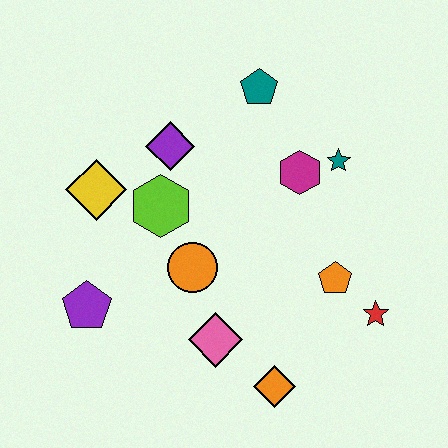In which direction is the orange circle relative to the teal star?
The orange circle is to the left of the teal star.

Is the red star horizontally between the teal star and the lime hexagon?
No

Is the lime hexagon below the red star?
No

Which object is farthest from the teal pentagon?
The orange diamond is farthest from the teal pentagon.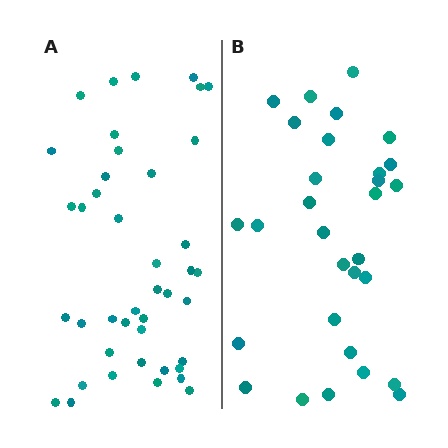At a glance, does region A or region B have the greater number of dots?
Region A (the left region) has more dots.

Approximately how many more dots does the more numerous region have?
Region A has roughly 12 or so more dots than region B.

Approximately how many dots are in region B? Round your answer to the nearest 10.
About 30 dots.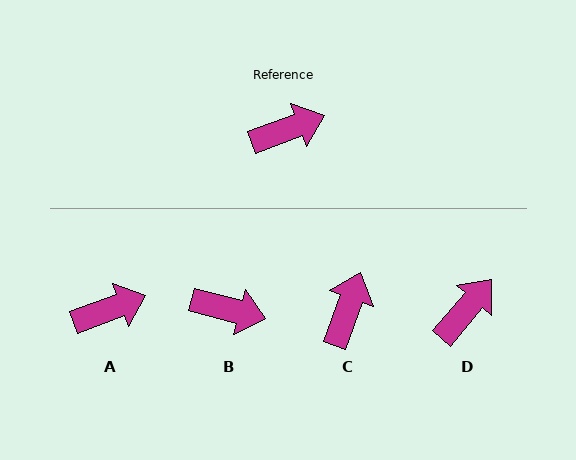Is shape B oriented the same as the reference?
No, it is off by about 35 degrees.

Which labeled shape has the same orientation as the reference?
A.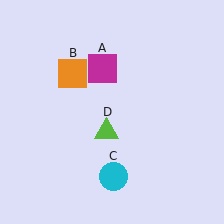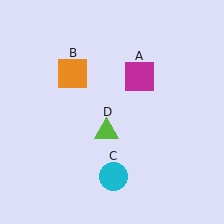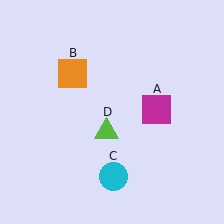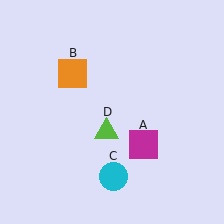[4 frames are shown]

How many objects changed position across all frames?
1 object changed position: magenta square (object A).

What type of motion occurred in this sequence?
The magenta square (object A) rotated clockwise around the center of the scene.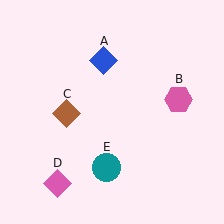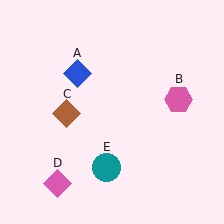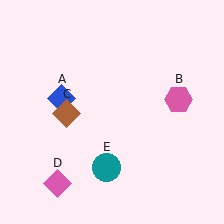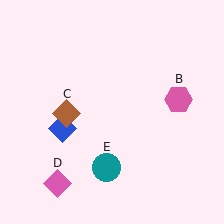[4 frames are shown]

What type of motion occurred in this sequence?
The blue diamond (object A) rotated counterclockwise around the center of the scene.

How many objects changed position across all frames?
1 object changed position: blue diamond (object A).